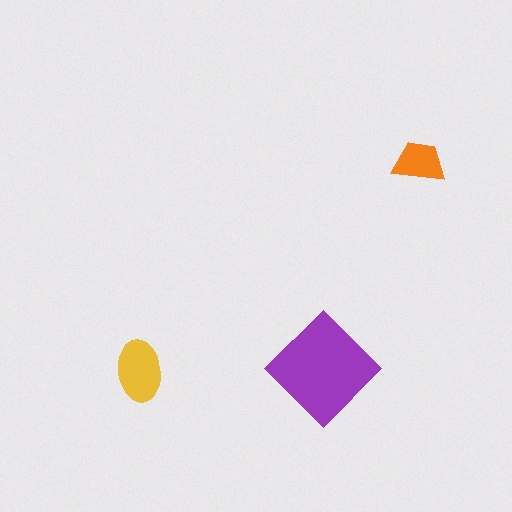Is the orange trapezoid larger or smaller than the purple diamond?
Smaller.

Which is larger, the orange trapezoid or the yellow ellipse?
The yellow ellipse.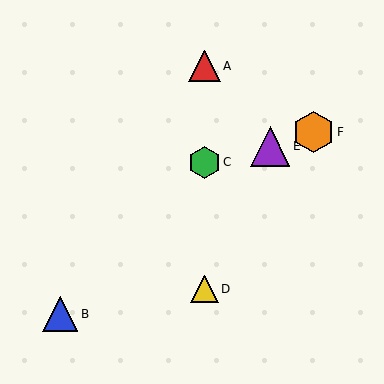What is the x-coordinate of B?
Object B is at x≈60.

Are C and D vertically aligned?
Yes, both are at x≈204.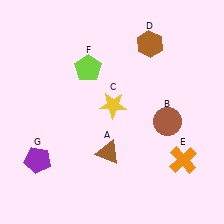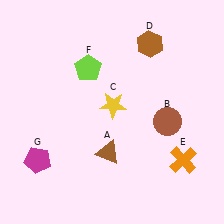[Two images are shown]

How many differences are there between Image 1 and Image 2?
There is 1 difference between the two images.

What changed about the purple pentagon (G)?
In Image 1, G is purple. In Image 2, it changed to magenta.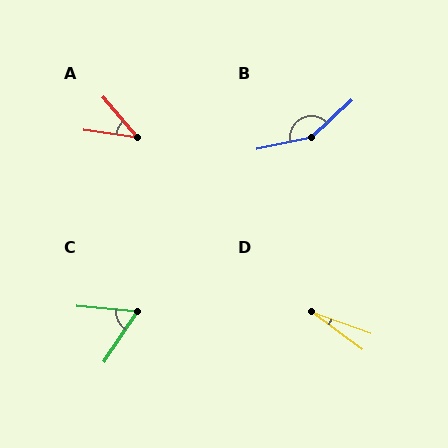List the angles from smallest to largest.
D (16°), A (42°), C (62°), B (149°).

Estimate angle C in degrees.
Approximately 62 degrees.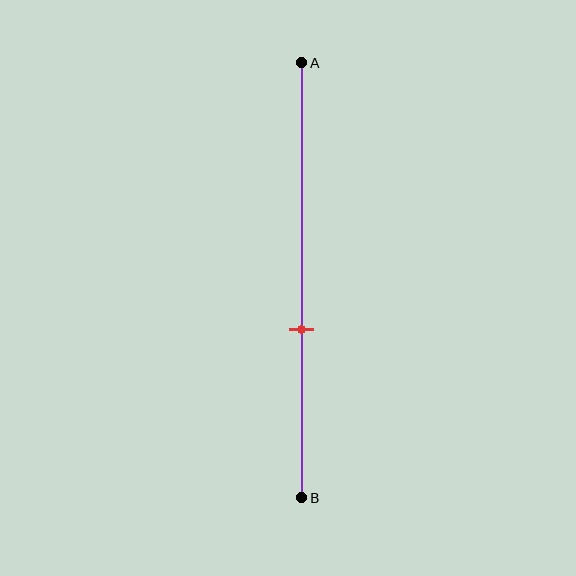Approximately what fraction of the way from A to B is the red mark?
The red mark is approximately 60% of the way from A to B.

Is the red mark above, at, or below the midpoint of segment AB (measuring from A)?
The red mark is below the midpoint of segment AB.